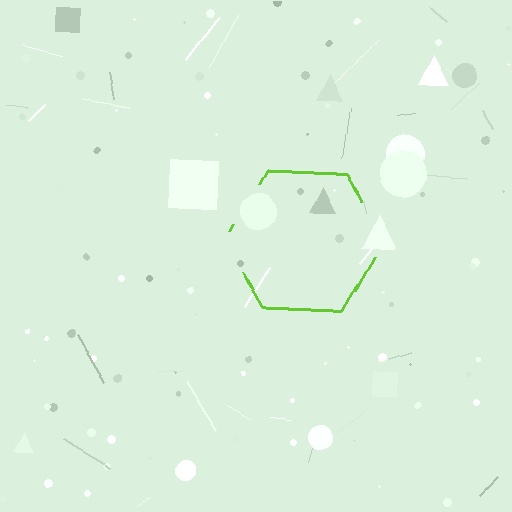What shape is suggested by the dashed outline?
The dashed outline suggests a hexagon.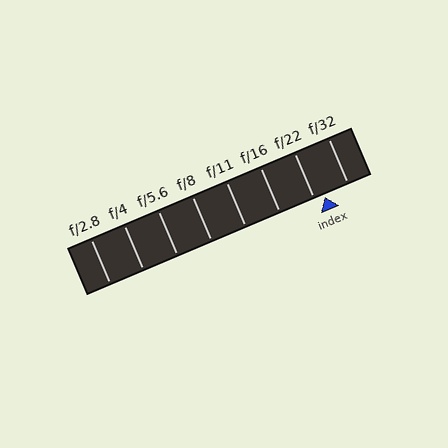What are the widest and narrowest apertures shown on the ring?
The widest aperture shown is f/2.8 and the narrowest is f/32.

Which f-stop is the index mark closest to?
The index mark is closest to f/22.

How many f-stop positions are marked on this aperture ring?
There are 8 f-stop positions marked.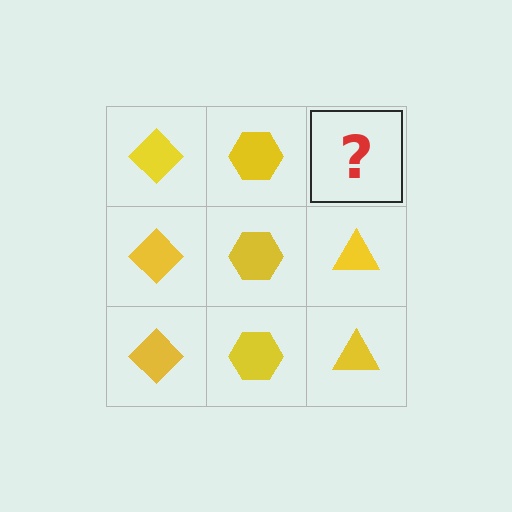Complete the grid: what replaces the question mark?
The question mark should be replaced with a yellow triangle.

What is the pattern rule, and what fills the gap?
The rule is that each column has a consistent shape. The gap should be filled with a yellow triangle.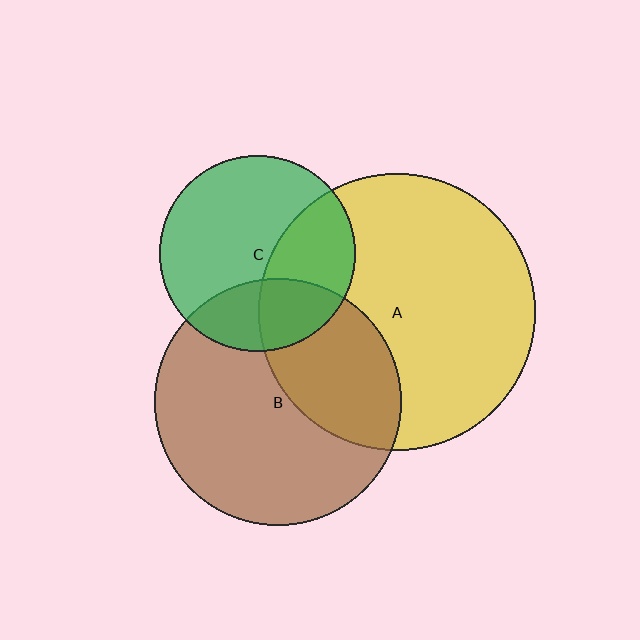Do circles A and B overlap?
Yes.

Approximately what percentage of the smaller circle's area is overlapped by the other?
Approximately 35%.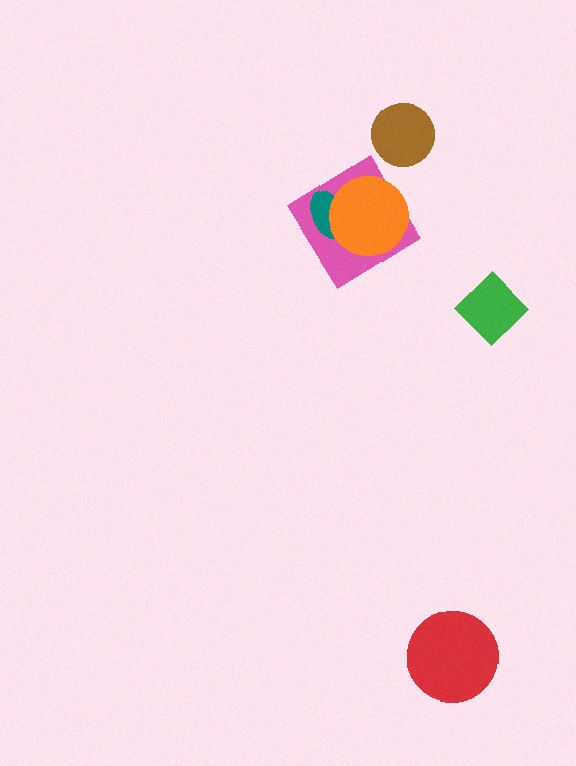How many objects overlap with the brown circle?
0 objects overlap with the brown circle.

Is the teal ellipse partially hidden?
Yes, it is partially covered by another shape.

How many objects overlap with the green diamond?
0 objects overlap with the green diamond.